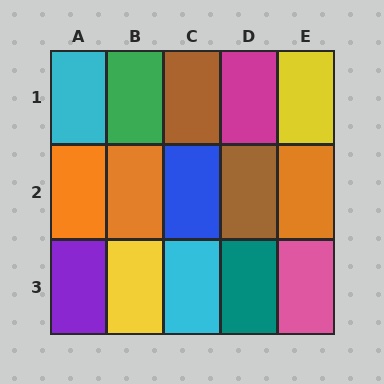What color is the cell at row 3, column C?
Cyan.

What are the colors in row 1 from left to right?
Cyan, green, brown, magenta, yellow.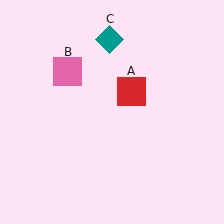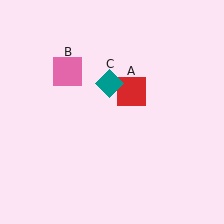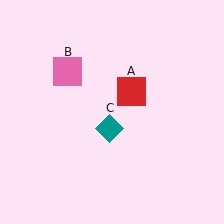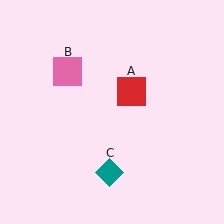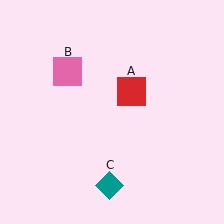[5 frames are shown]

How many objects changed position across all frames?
1 object changed position: teal diamond (object C).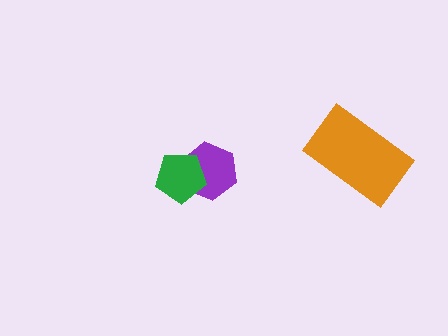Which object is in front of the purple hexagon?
The green pentagon is in front of the purple hexagon.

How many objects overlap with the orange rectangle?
0 objects overlap with the orange rectangle.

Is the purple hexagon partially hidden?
Yes, it is partially covered by another shape.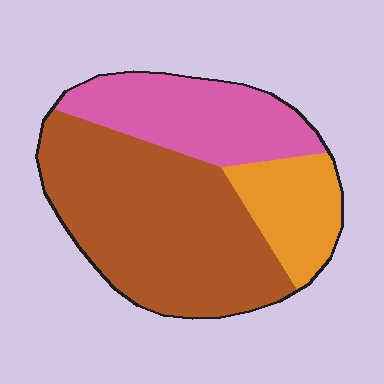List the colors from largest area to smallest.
From largest to smallest: brown, pink, orange.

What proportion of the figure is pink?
Pink covers 28% of the figure.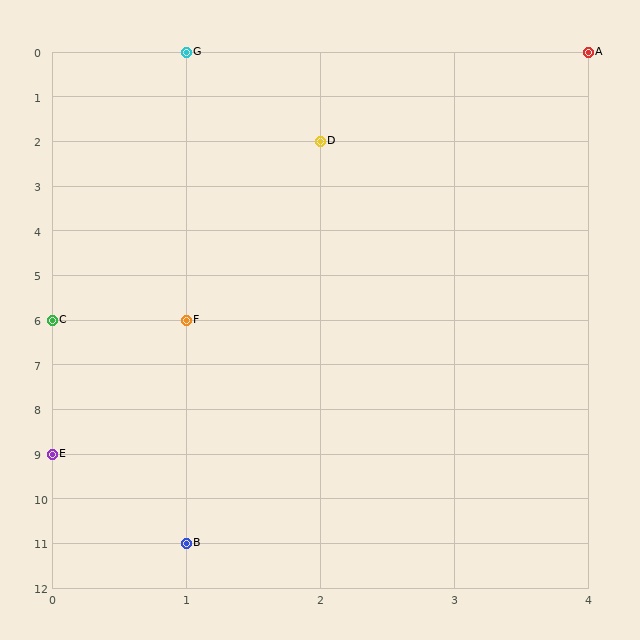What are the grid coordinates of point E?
Point E is at grid coordinates (0, 9).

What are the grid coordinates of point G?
Point G is at grid coordinates (1, 0).